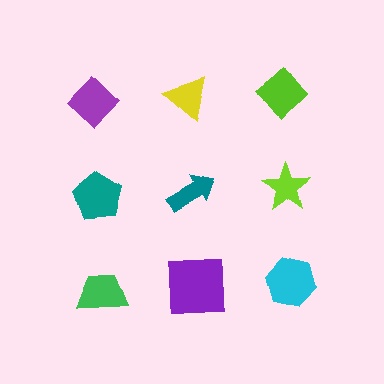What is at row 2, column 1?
A teal pentagon.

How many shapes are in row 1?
3 shapes.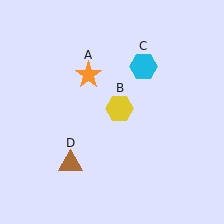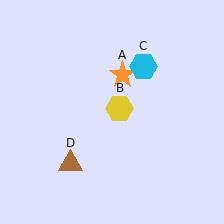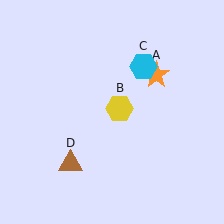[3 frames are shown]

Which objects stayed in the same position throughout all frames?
Yellow hexagon (object B) and cyan hexagon (object C) and brown triangle (object D) remained stationary.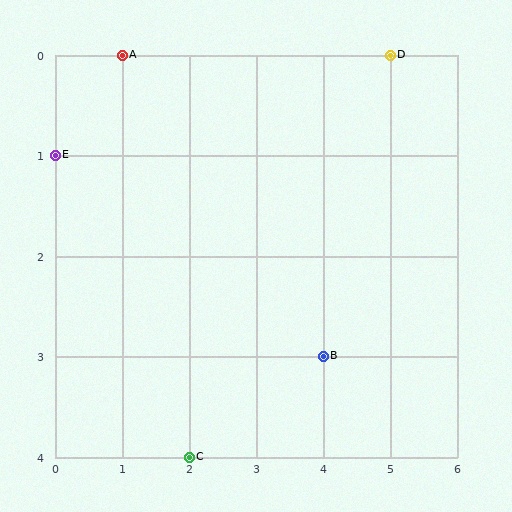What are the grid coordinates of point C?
Point C is at grid coordinates (2, 4).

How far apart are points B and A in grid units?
Points B and A are 3 columns and 3 rows apart (about 4.2 grid units diagonally).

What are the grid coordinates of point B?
Point B is at grid coordinates (4, 3).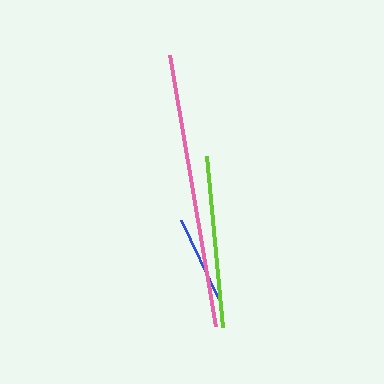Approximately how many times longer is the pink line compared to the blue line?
The pink line is approximately 3.2 times the length of the blue line.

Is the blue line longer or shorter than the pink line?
The pink line is longer than the blue line.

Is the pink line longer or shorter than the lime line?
The pink line is longer than the lime line.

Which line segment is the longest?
The pink line is the longest at approximately 275 pixels.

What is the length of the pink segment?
The pink segment is approximately 275 pixels long.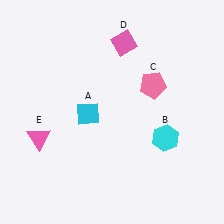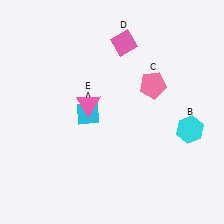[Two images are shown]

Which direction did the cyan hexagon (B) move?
The cyan hexagon (B) moved right.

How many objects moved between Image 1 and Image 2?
2 objects moved between the two images.